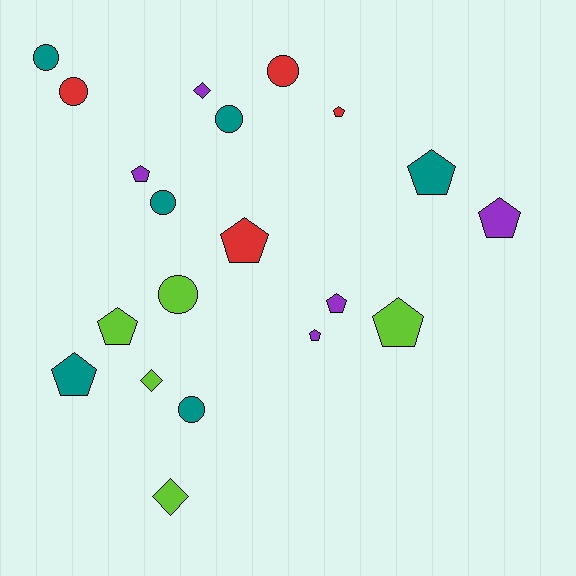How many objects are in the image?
There are 20 objects.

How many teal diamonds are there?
There are no teal diamonds.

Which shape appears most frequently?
Pentagon, with 10 objects.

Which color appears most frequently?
Teal, with 6 objects.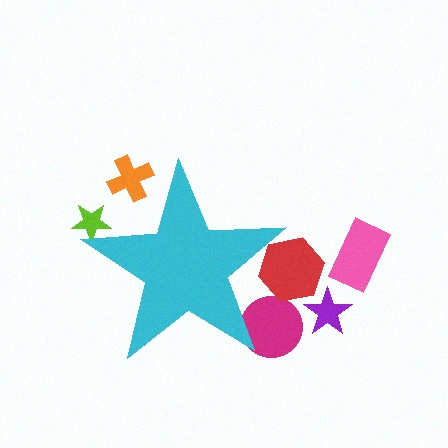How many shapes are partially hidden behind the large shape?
4 shapes are partially hidden.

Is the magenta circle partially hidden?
Yes, the magenta circle is partially hidden behind the cyan star.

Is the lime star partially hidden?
Yes, the lime star is partially hidden behind the cyan star.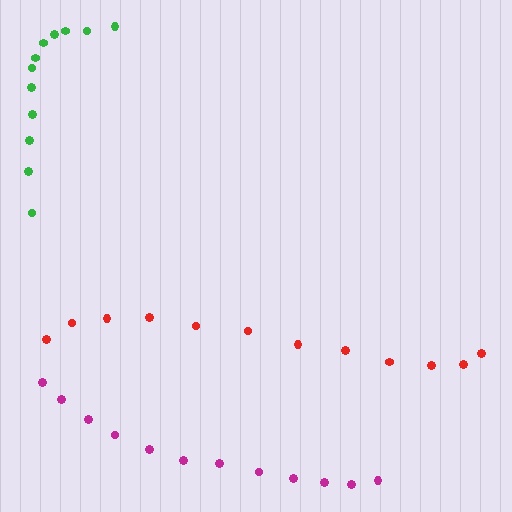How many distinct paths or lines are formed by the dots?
There are 3 distinct paths.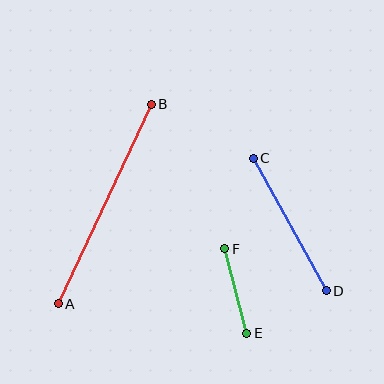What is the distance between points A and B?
The distance is approximately 220 pixels.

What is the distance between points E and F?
The distance is approximately 88 pixels.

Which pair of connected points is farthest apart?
Points A and B are farthest apart.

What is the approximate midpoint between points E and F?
The midpoint is at approximately (235, 291) pixels.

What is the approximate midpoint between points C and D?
The midpoint is at approximately (290, 224) pixels.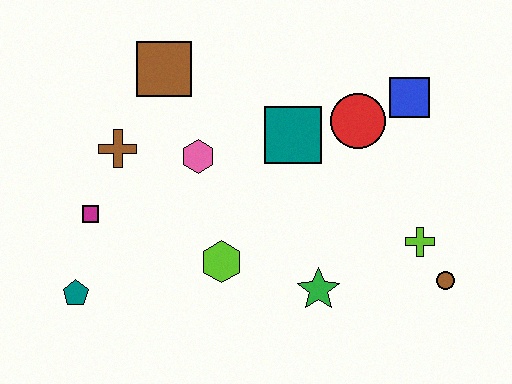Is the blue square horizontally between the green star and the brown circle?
Yes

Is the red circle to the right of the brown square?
Yes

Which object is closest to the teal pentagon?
The magenta square is closest to the teal pentagon.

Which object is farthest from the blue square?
The teal pentagon is farthest from the blue square.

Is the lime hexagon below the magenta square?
Yes